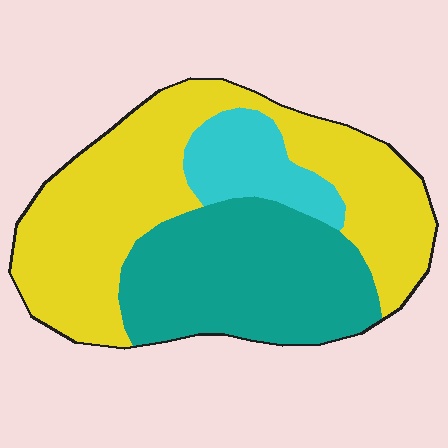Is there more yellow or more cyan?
Yellow.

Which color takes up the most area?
Yellow, at roughly 50%.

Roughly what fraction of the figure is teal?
Teal takes up about three eighths (3/8) of the figure.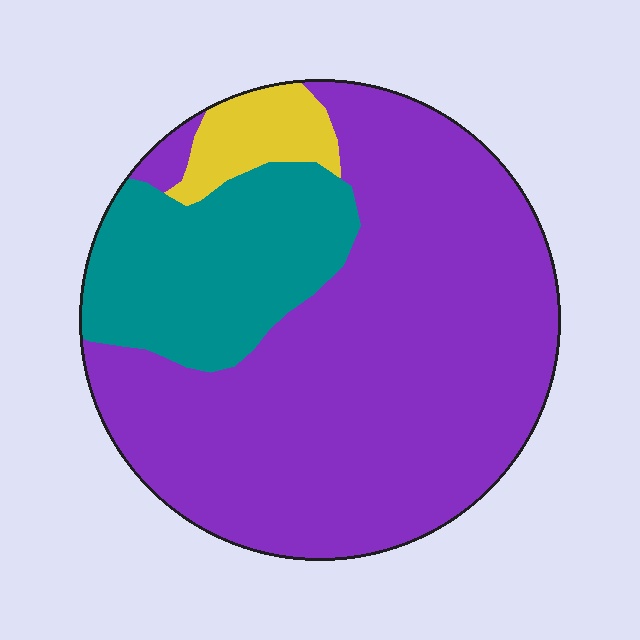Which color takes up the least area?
Yellow, at roughly 5%.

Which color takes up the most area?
Purple, at roughly 70%.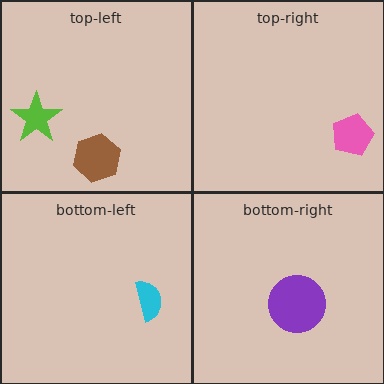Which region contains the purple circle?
The bottom-right region.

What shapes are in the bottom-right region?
The purple circle.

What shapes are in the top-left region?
The lime star, the brown hexagon.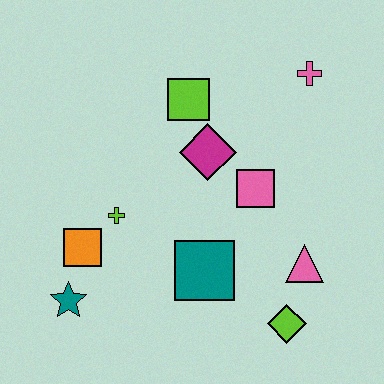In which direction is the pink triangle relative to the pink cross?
The pink triangle is below the pink cross.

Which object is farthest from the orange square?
The pink cross is farthest from the orange square.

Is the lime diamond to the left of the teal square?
No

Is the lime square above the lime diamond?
Yes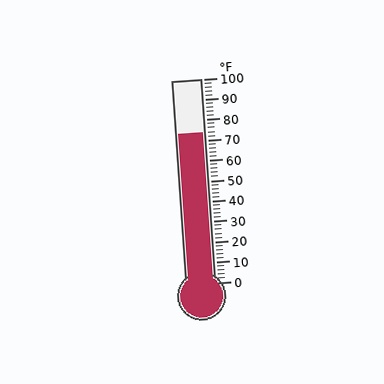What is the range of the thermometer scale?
The thermometer scale ranges from 0°F to 100°F.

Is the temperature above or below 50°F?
The temperature is above 50°F.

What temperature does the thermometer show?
The thermometer shows approximately 74°F.